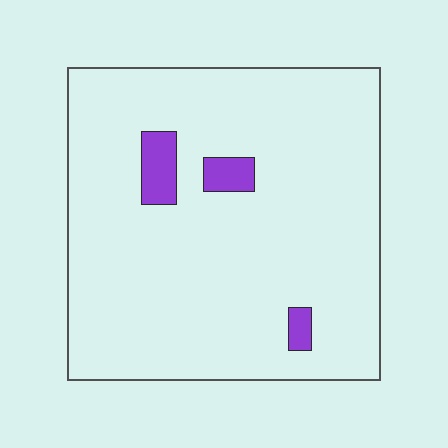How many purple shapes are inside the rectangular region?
3.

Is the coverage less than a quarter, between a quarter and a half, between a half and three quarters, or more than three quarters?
Less than a quarter.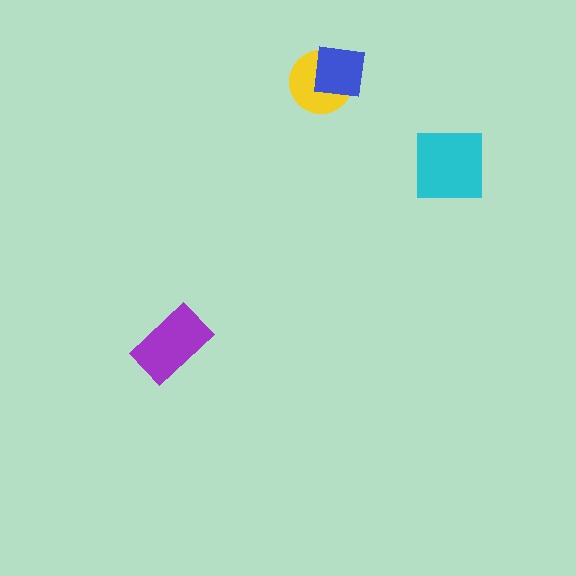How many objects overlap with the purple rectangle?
0 objects overlap with the purple rectangle.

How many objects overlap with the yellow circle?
1 object overlaps with the yellow circle.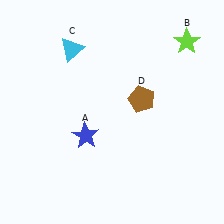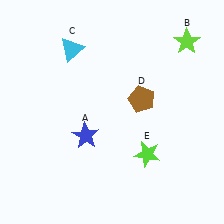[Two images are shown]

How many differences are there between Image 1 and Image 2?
There is 1 difference between the two images.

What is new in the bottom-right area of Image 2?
A lime star (E) was added in the bottom-right area of Image 2.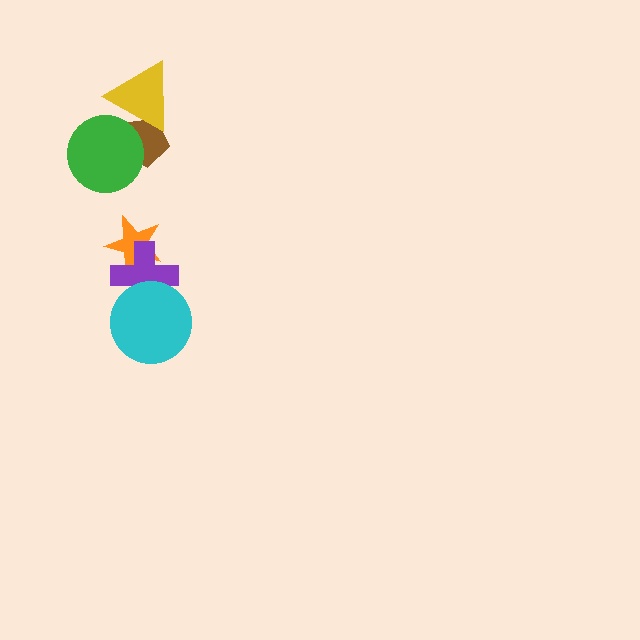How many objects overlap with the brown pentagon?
2 objects overlap with the brown pentagon.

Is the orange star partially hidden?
Yes, it is partially covered by another shape.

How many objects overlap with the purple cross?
2 objects overlap with the purple cross.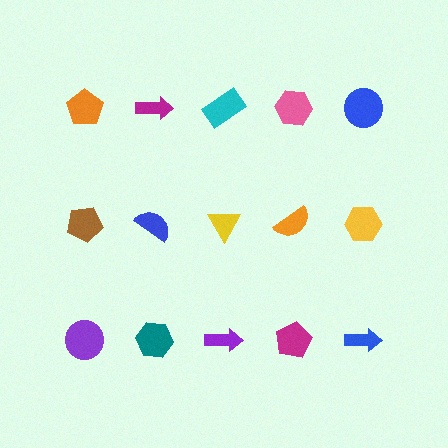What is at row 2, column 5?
A yellow hexagon.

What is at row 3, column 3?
A purple arrow.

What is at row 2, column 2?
A blue semicircle.